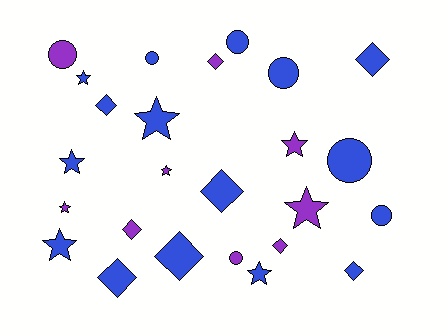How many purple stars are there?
There are 4 purple stars.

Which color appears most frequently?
Blue, with 16 objects.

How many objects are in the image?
There are 25 objects.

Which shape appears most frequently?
Star, with 9 objects.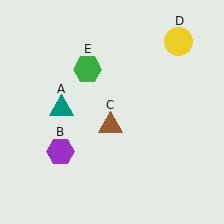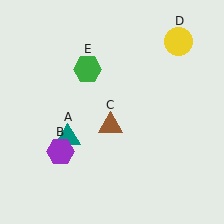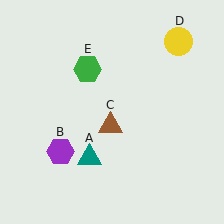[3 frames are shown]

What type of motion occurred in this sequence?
The teal triangle (object A) rotated counterclockwise around the center of the scene.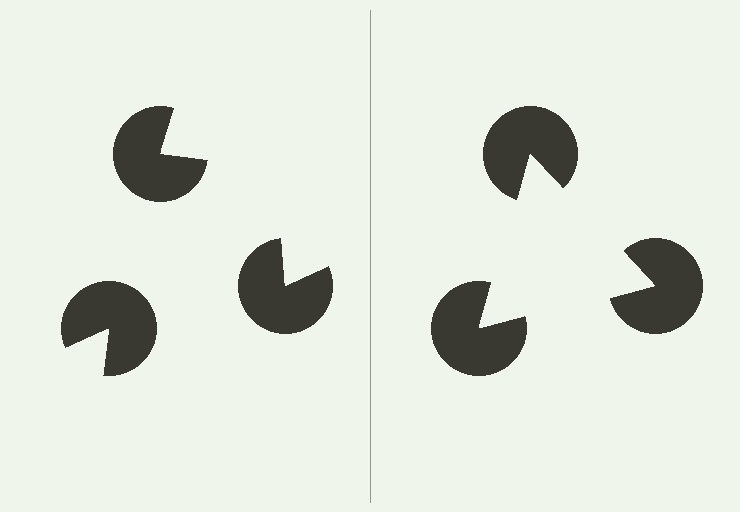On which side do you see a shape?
An illusory triangle appears on the right side. On the left side the wedge cuts are rotated, so no coherent shape forms.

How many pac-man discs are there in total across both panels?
6 — 3 on each side.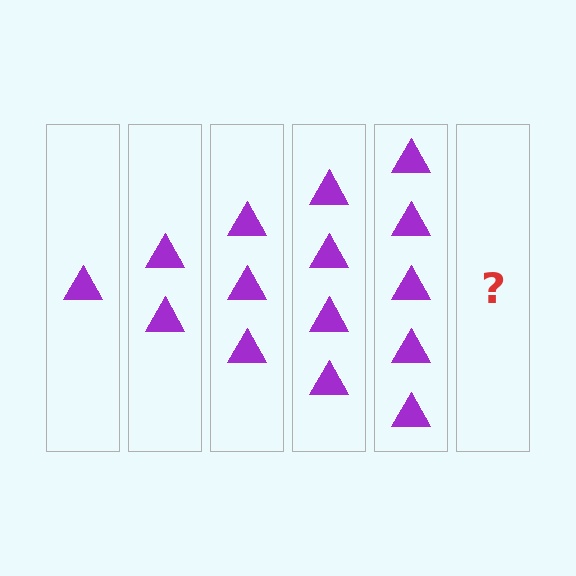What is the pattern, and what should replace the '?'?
The pattern is that each step adds one more triangle. The '?' should be 6 triangles.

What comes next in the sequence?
The next element should be 6 triangles.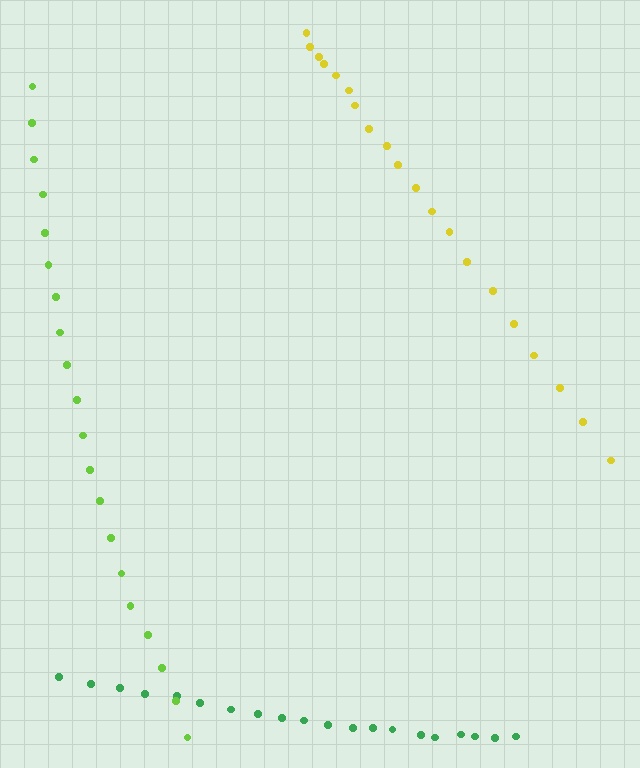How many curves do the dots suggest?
There are 3 distinct paths.